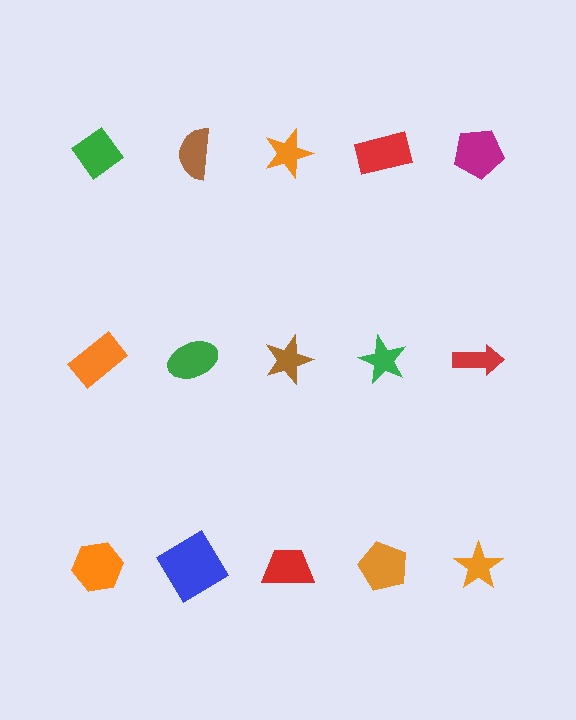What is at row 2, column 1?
An orange rectangle.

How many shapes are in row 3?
5 shapes.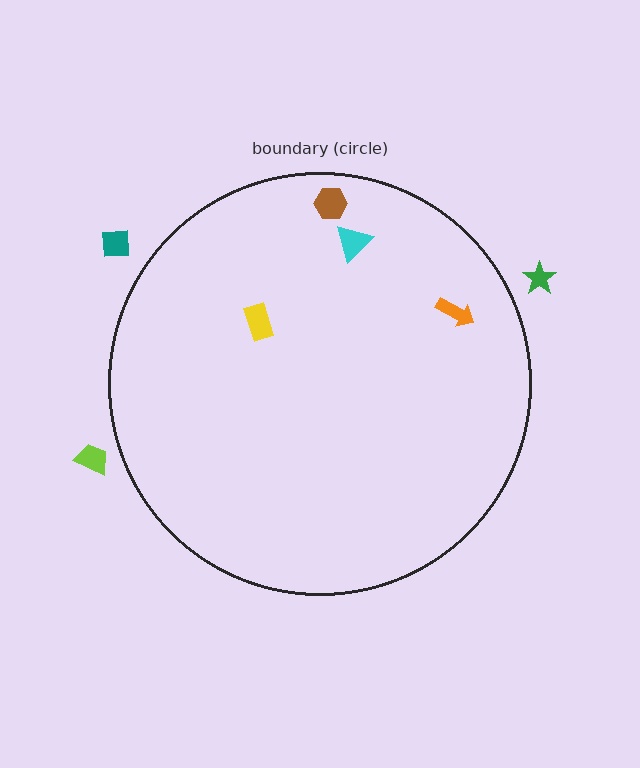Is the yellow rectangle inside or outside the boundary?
Inside.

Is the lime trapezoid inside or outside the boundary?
Outside.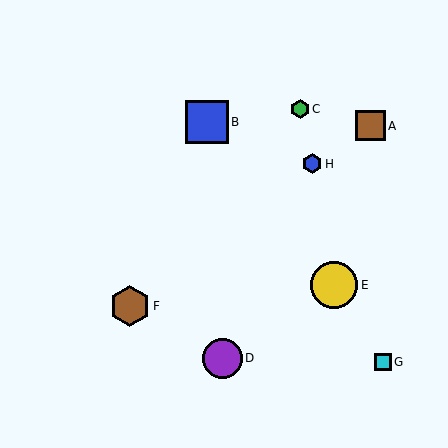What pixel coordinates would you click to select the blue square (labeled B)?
Click at (207, 122) to select the blue square B.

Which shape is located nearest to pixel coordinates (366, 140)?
The brown square (labeled A) at (370, 126) is nearest to that location.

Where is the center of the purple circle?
The center of the purple circle is at (223, 358).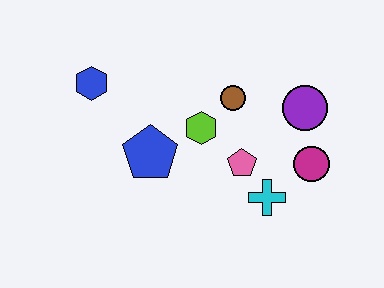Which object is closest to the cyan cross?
The pink pentagon is closest to the cyan cross.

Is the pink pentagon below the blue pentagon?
Yes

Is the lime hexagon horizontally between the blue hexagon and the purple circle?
Yes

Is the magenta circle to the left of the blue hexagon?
No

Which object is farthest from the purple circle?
The blue hexagon is farthest from the purple circle.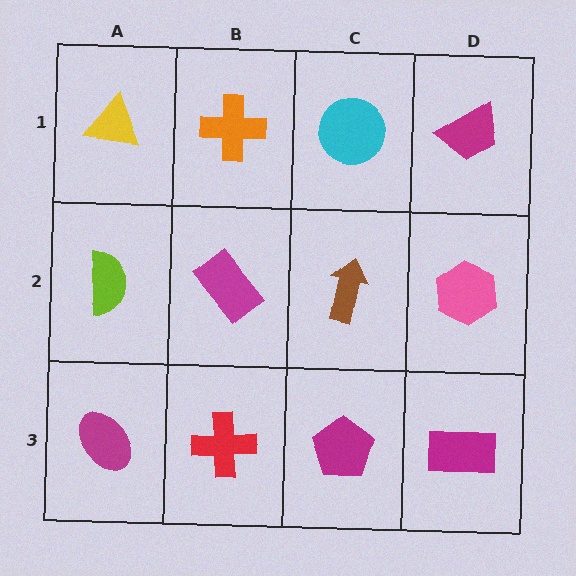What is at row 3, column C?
A magenta pentagon.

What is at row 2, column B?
A magenta rectangle.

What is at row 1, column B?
An orange cross.